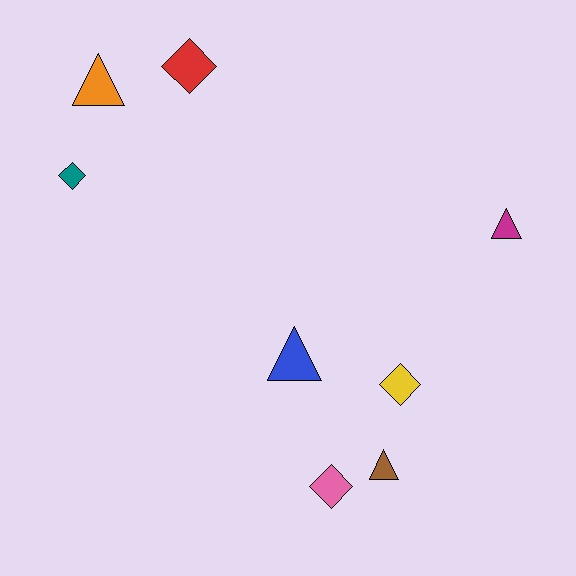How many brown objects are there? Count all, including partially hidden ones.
There is 1 brown object.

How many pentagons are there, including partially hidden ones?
There are no pentagons.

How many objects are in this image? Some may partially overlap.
There are 8 objects.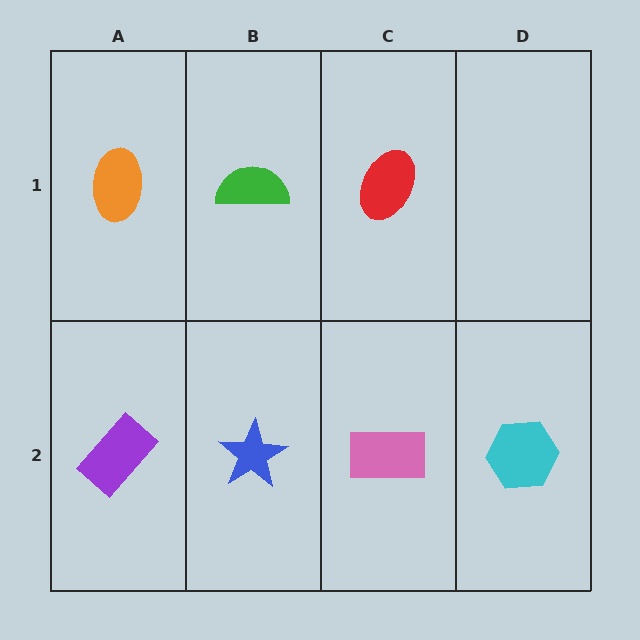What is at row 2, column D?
A cyan hexagon.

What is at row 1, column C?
A red ellipse.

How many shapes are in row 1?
3 shapes.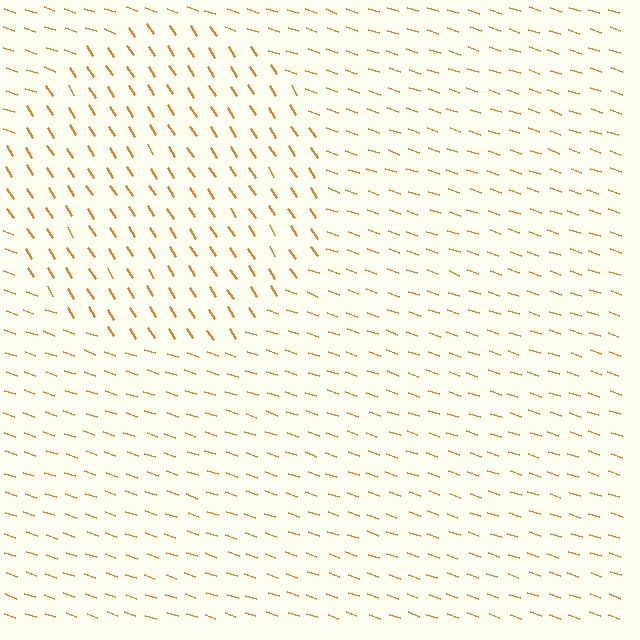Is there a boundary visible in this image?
Yes, there is a texture boundary formed by a change in line orientation.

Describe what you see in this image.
The image is filled with small orange line segments. A circle region in the image has lines oriented differently from the surrounding lines, creating a visible texture boundary.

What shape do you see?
I see a circle.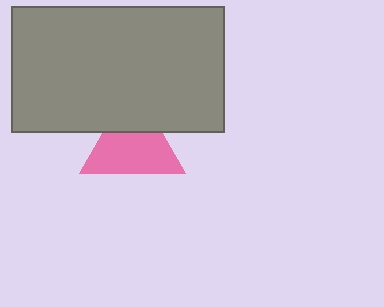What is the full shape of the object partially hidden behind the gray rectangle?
The partially hidden object is a pink triangle.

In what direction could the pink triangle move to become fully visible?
The pink triangle could move down. That would shift it out from behind the gray rectangle entirely.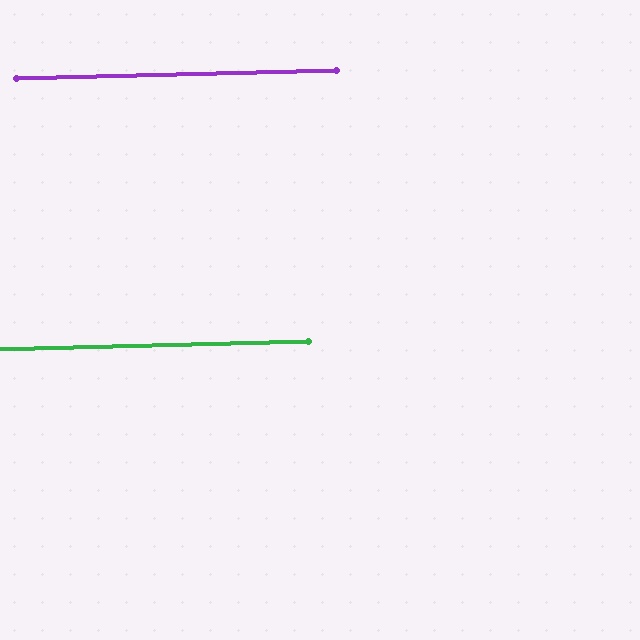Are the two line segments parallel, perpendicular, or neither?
Parallel — their directions differ by only 0.3°.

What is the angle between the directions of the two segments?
Approximately 0 degrees.